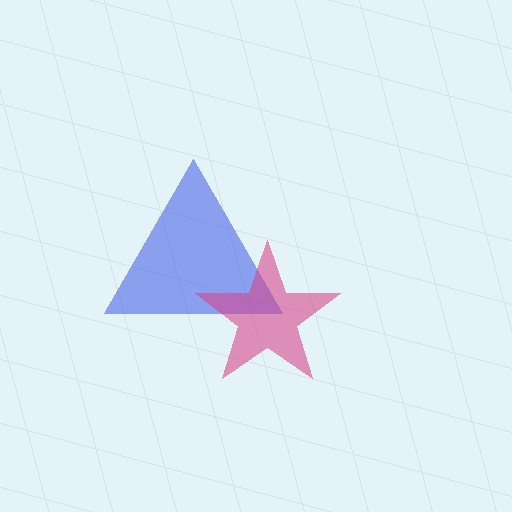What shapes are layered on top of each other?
The layered shapes are: a blue triangle, a magenta star.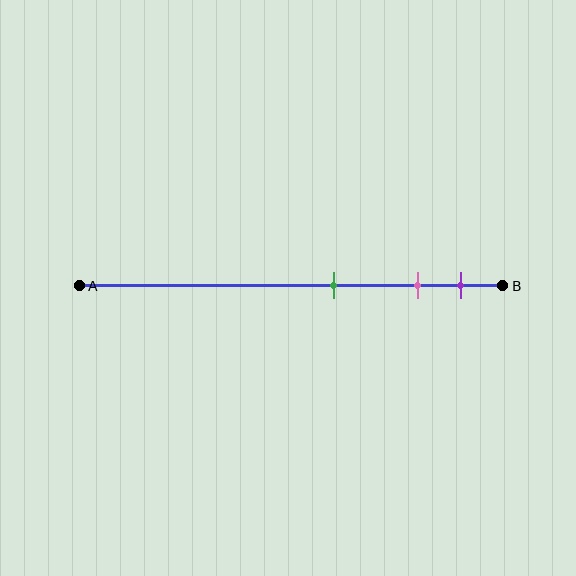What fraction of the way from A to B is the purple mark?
The purple mark is approximately 90% (0.9) of the way from A to B.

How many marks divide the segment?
There are 3 marks dividing the segment.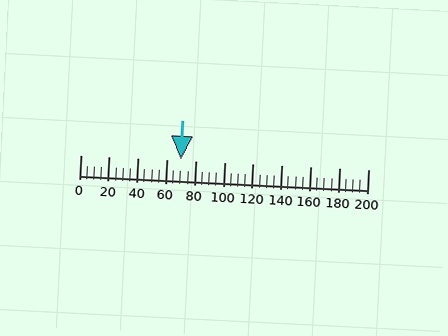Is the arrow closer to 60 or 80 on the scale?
The arrow is closer to 80.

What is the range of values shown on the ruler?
The ruler shows values from 0 to 200.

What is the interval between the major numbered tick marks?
The major tick marks are spaced 20 units apart.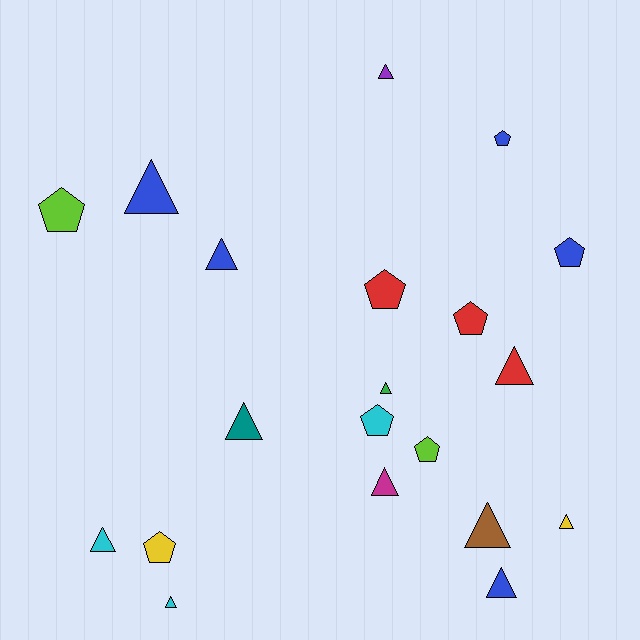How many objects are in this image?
There are 20 objects.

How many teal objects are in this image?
There is 1 teal object.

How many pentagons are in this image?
There are 8 pentagons.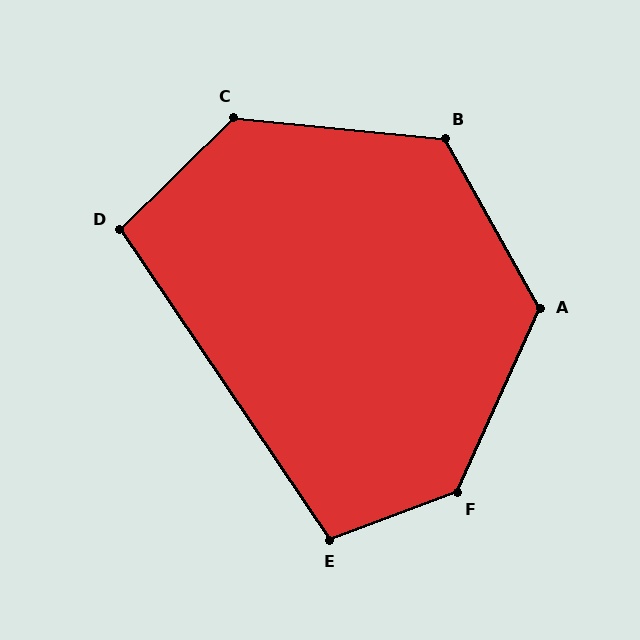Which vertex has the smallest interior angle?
D, at approximately 100 degrees.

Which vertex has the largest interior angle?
F, at approximately 135 degrees.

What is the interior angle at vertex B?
Approximately 125 degrees (obtuse).